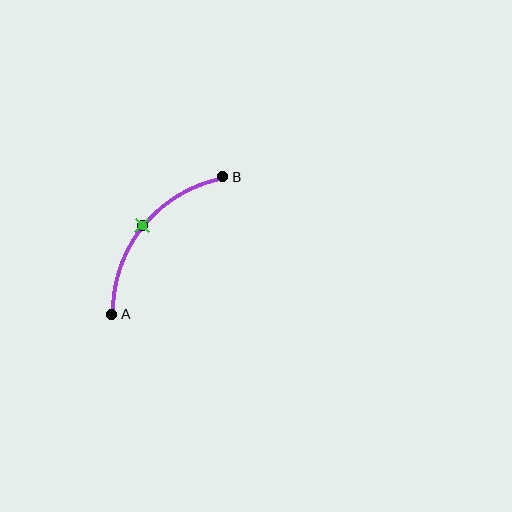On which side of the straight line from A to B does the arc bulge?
The arc bulges above and to the left of the straight line connecting A and B.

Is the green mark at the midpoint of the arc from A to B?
Yes. The green mark lies on the arc at equal arc-length from both A and B — it is the arc midpoint.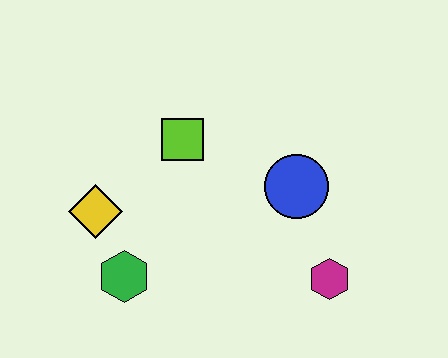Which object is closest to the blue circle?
The magenta hexagon is closest to the blue circle.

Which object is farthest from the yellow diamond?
The magenta hexagon is farthest from the yellow diamond.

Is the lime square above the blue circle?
Yes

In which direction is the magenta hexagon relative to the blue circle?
The magenta hexagon is below the blue circle.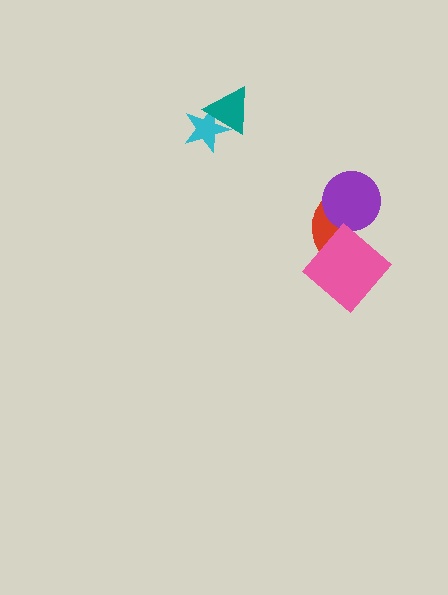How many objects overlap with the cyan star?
1 object overlaps with the cyan star.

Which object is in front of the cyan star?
The teal triangle is in front of the cyan star.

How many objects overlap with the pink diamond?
1 object overlaps with the pink diamond.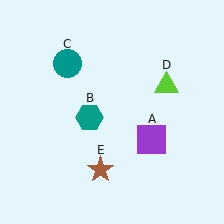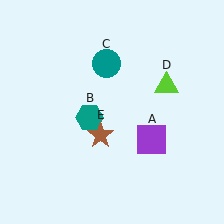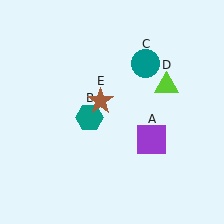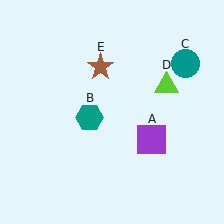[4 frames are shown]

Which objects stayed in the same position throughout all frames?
Purple square (object A) and teal hexagon (object B) and lime triangle (object D) remained stationary.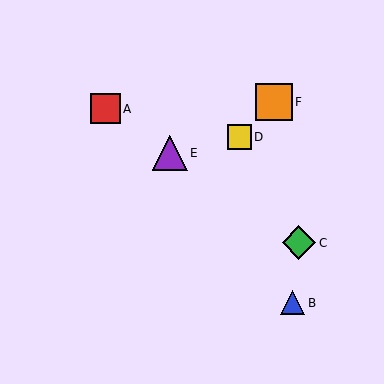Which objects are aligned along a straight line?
Objects A, C, E are aligned along a straight line.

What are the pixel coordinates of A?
Object A is at (105, 109).